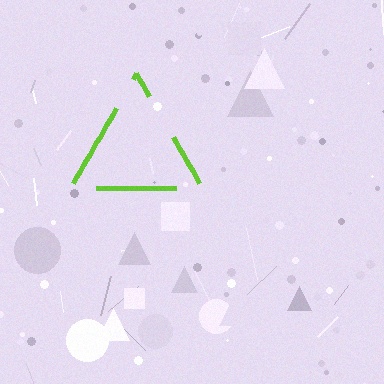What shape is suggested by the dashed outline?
The dashed outline suggests a triangle.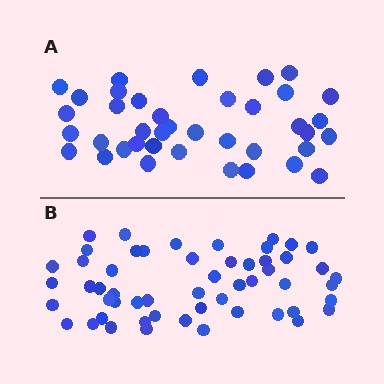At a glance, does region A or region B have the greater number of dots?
Region B (the bottom region) has more dots.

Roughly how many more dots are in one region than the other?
Region B has approximately 15 more dots than region A.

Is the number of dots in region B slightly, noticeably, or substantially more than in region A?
Region B has noticeably more, but not dramatically so. The ratio is roughly 1.4 to 1.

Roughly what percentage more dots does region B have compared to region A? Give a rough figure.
About 40% more.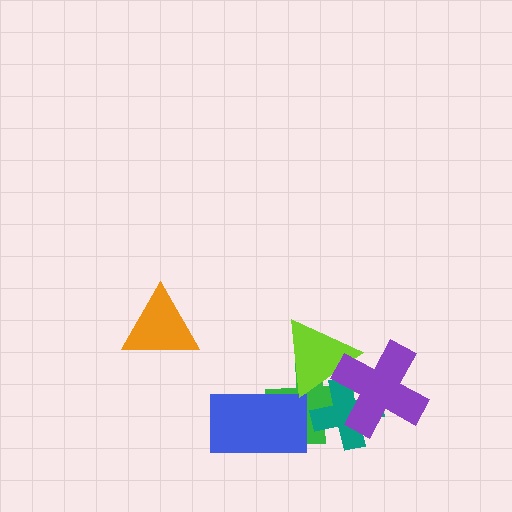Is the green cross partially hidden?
Yes, it is partially covered by another shape.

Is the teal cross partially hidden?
Yes, it is partially covered by another shape.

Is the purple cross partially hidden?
No, no other shape covers it.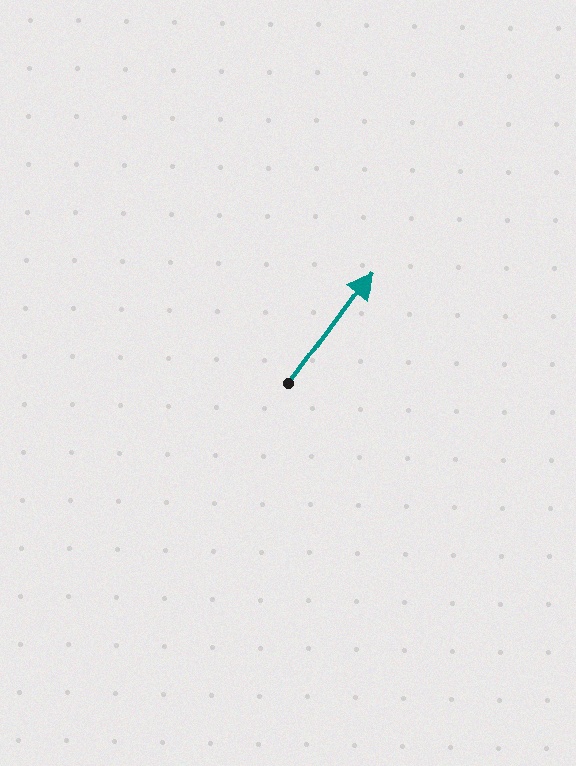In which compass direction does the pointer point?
Northeast.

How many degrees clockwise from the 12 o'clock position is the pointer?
Approximately 37 degrees.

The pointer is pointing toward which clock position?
Roughly 1 o'clock.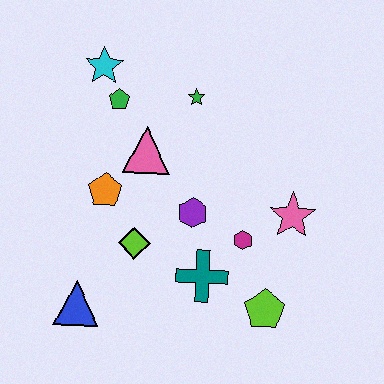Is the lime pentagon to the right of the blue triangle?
Yes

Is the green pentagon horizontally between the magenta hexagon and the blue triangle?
Yes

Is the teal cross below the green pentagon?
Yes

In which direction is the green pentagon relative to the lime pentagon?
The green pentagon is above the lime pentagon.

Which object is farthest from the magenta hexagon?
The cyan star is farthest from the magenta hexagon.